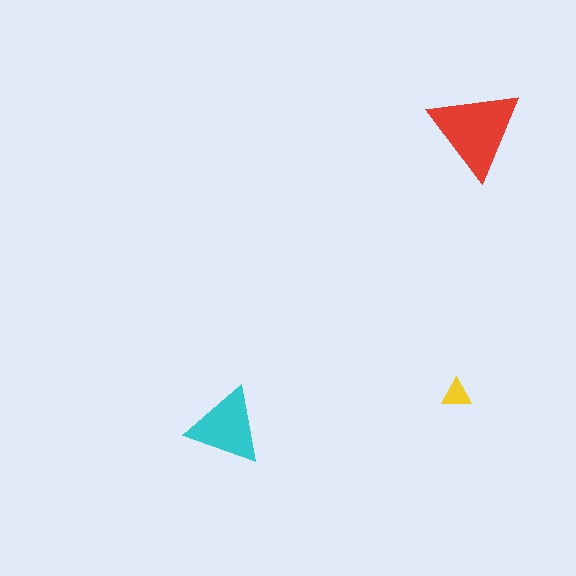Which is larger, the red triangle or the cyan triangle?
The red one.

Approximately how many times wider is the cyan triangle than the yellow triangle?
About 2.5 times wider.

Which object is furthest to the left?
The cyan triangle is leftmost.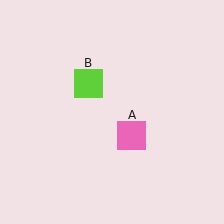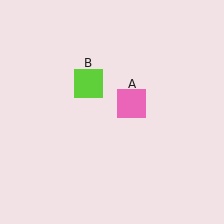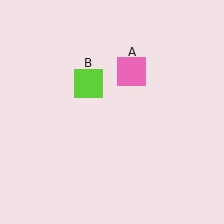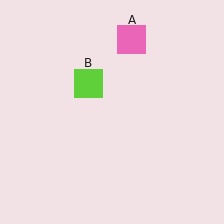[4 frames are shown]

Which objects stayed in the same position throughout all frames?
Lime square (object B) remained stationary.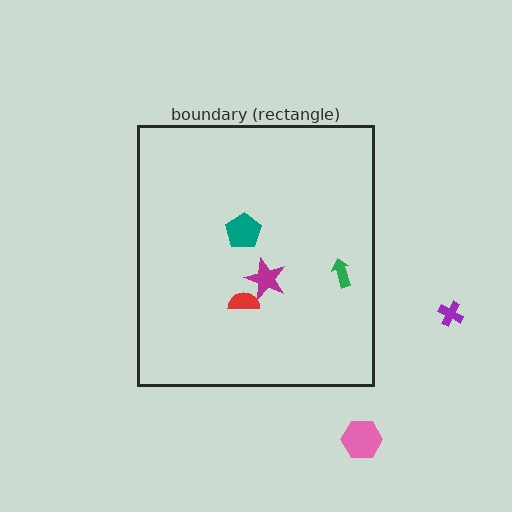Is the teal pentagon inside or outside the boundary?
Inside.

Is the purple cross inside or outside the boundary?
Outside.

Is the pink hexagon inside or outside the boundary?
Outside.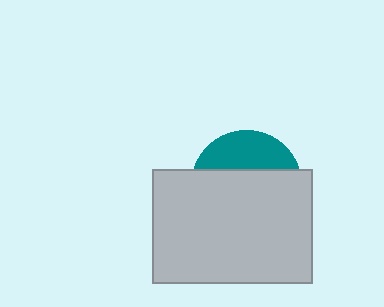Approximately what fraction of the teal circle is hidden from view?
Roughly 68% of the teal circle is hidden behind the light gray rectangle.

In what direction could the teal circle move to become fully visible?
The teal circle could move up. That would shift it out from behind the light gray rectangle entirely.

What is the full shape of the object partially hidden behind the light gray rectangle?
The partially hidden object is a teal circle.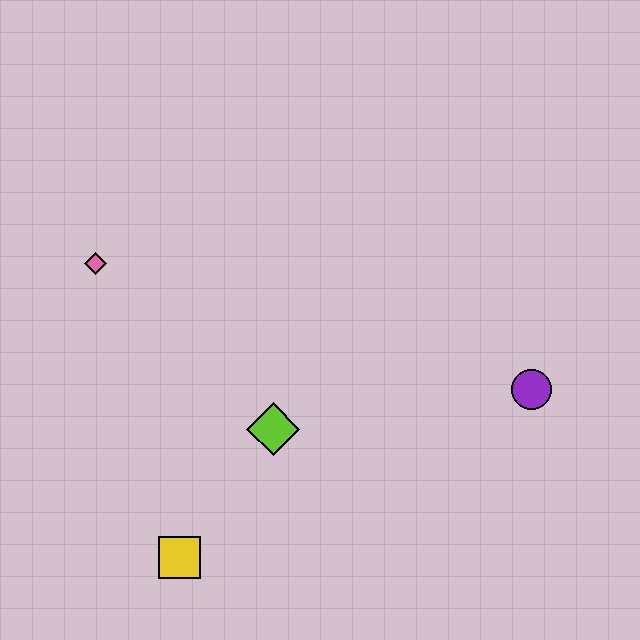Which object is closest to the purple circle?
The lime diamond is closest to the purple circle.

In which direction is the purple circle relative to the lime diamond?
The purple circle is to the right of the lime diamond.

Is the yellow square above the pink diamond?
No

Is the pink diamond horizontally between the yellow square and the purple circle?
No